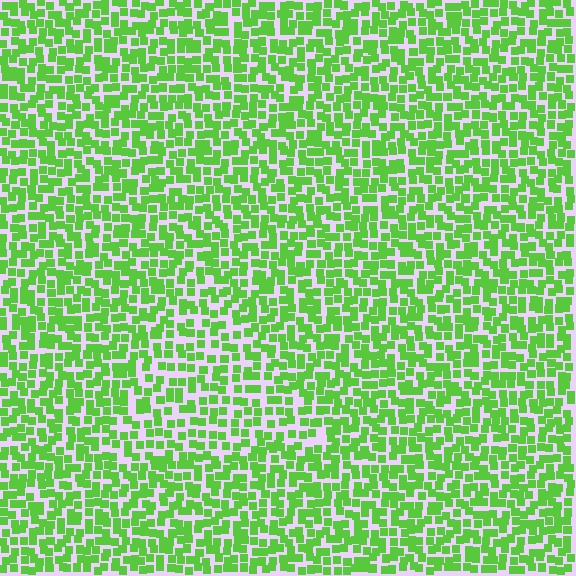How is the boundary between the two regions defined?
The boundary is defined by a change in element density (approximately 1.4x ratio). All elements are the same color, size, and shape.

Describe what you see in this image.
The image contains small lime elements arranged at two different densities. A triangle-shaped region is visible where the elements are less densely packed than the surrounding area.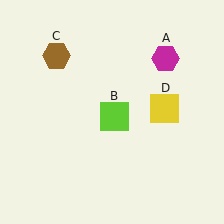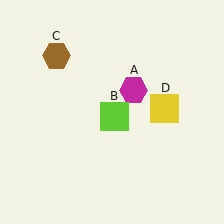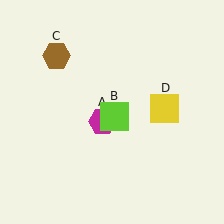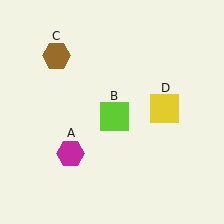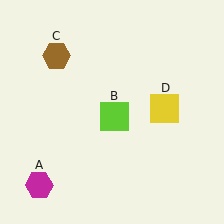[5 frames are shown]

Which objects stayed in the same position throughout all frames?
Lime square (object B) and brown hexagon (object C) and yellow square (object D) remained stationary.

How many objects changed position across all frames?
1 object changed position: magenta hexagon (object A).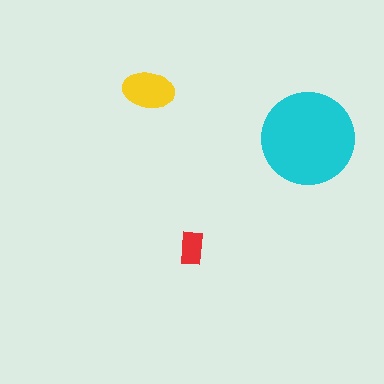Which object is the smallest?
The red rectangle.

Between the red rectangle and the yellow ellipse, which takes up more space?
The yellow ellipse.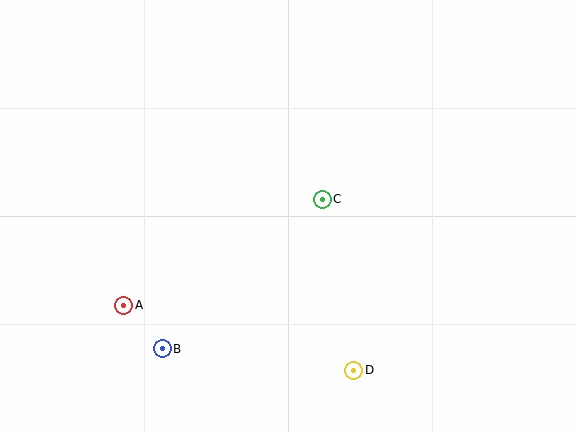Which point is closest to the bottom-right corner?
Point D is closest to the bottom-right corner.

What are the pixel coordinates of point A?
Point A is at (124, 305).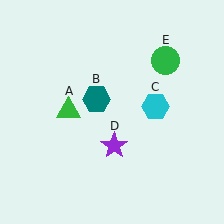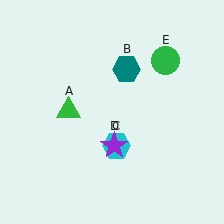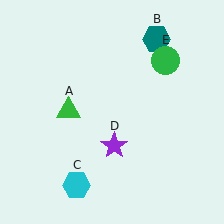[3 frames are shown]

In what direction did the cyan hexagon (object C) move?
The cyan hexagon (object C) moved down and to the left.